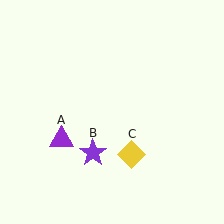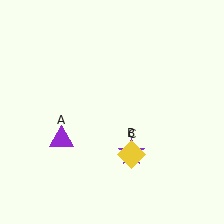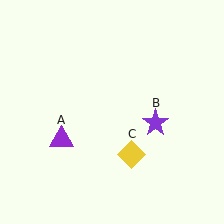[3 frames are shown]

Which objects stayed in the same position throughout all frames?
Purple triangle (object A) and yellow diamond (object C) remained stationary.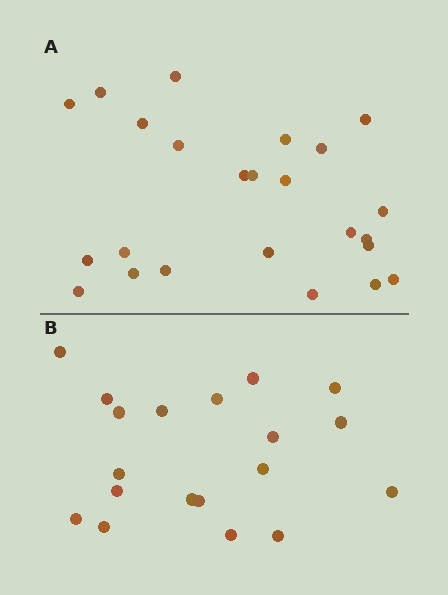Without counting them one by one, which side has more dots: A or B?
Region A (the top region) has more dots.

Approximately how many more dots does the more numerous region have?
Region A has about 5 more dots than region B.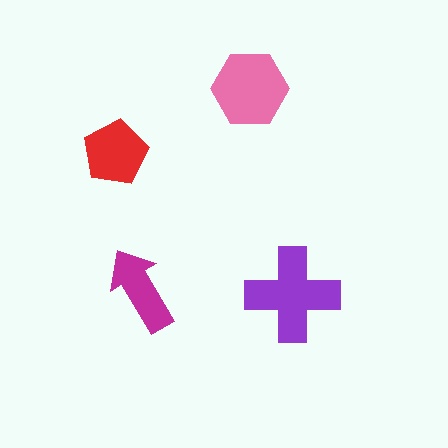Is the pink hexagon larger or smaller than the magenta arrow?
Larger.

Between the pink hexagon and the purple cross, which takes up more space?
The purple cross.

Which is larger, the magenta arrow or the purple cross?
The purple cross.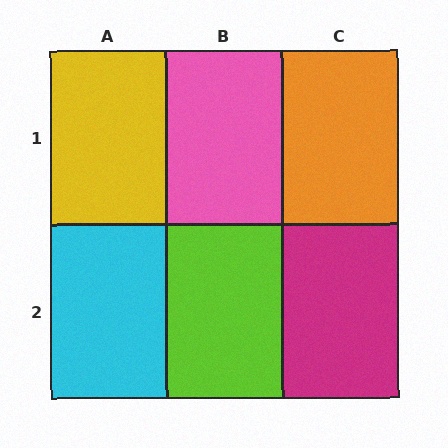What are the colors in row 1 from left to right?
Yellow, pink, orange.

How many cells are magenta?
1 cell is magenta.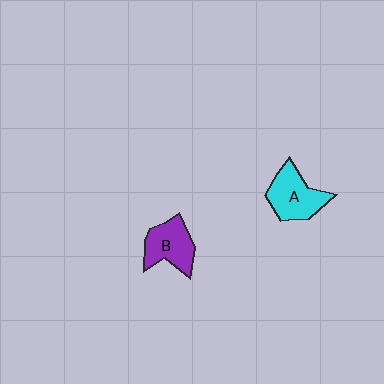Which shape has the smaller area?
Shape B (purple).